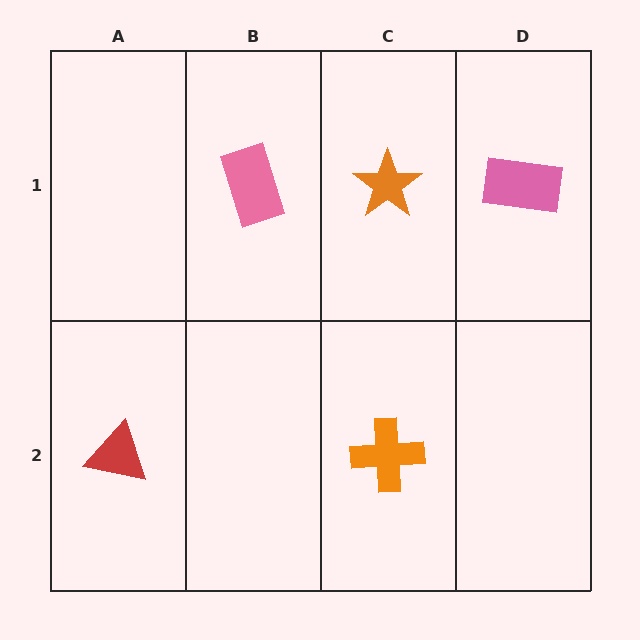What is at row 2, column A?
A red triangle.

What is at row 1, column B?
A pink rectangle.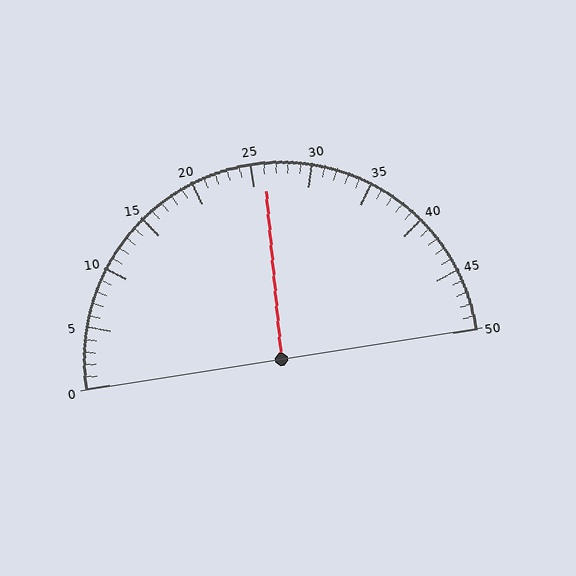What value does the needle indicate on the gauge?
The needle indicates approximately 26.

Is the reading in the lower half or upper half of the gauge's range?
The reading is in the upper half of the range (0 to 50).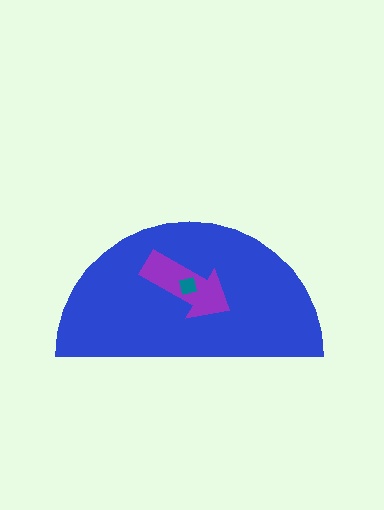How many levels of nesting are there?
3.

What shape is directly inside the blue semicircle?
The purple arrow.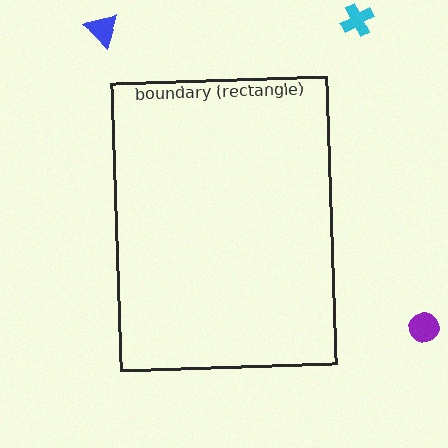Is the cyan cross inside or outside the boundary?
Outside.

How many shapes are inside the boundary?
0 inside, 3 outside.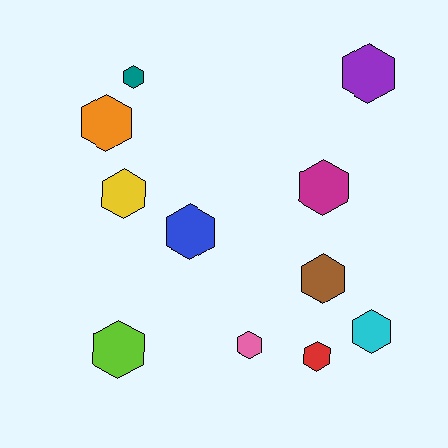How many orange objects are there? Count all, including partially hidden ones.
There is 1 orange object.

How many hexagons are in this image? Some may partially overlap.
There are 11 hexagons.